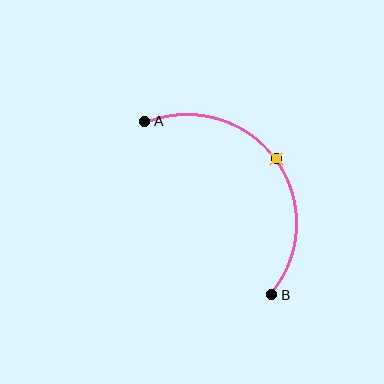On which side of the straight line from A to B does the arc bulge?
The arc bulges above and to the right of the straight line connecting A and B.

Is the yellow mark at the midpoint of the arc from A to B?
Yes. The yellow mark lies on the arc at equal arc-length from both A and B — it is the arc midpoint.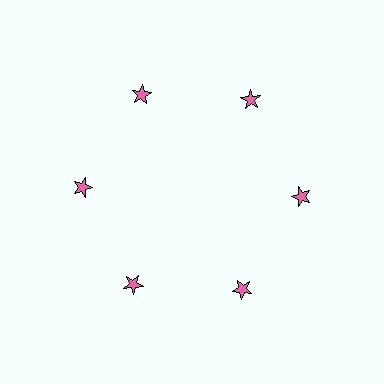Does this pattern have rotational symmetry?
Yes, this pattern has 6-fold rotational symmetry. It looks the same after rotating 60 degrees around the center.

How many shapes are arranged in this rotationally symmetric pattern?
There are 6 shapes, arranged in 6 groups of 1.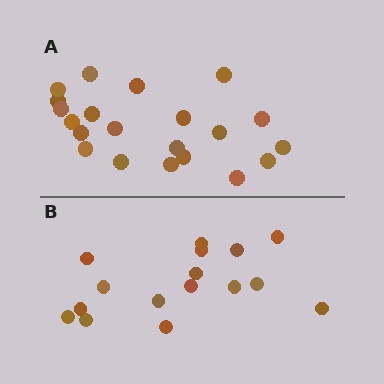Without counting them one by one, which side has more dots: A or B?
Region A (the top region) has more dots.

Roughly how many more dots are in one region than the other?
Region A has about 5 more dots than region B.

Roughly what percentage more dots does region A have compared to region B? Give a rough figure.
About 30% more.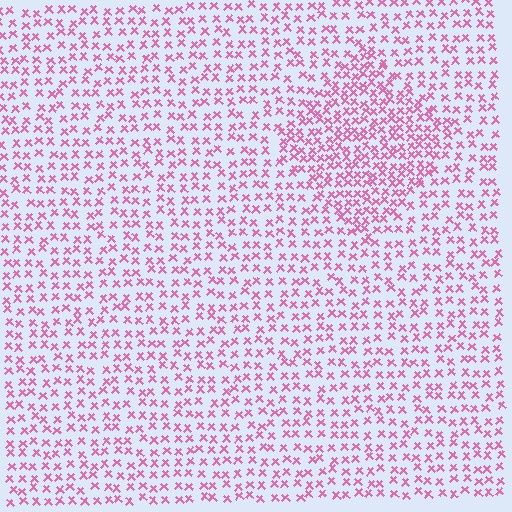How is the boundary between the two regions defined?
The boundary is defined by a change in element density (approximately 1.7x ratio). All elements are the same color, size, and shape.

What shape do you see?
I see a diamond.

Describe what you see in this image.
The image contains small pink elements arranged at two different densities. A diamond-shaped region is visible where the elements are more densely packed than the surrounding area.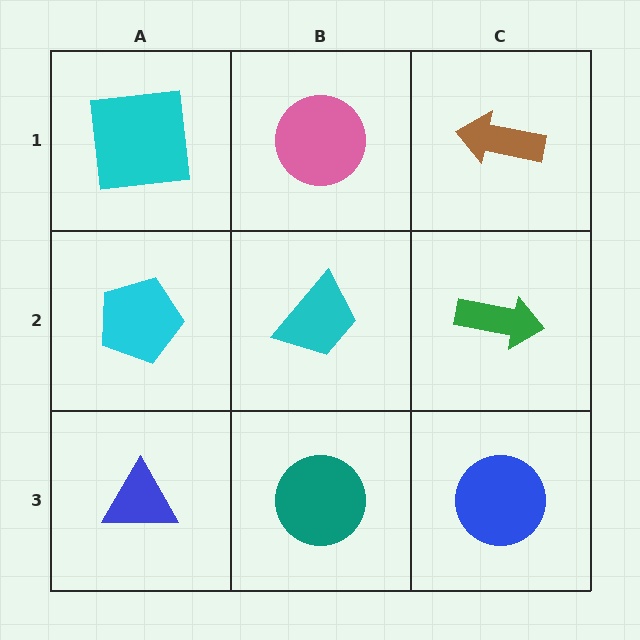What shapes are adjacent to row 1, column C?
A green arrow (row 2, column C), a pink circle (row 1, column B).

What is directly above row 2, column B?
A pink circle.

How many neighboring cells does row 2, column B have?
4.